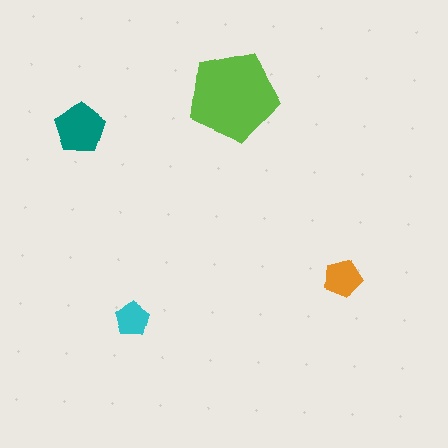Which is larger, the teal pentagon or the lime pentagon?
The lime one.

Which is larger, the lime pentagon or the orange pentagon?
The lime one.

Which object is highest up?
The lime pentagon is topmost.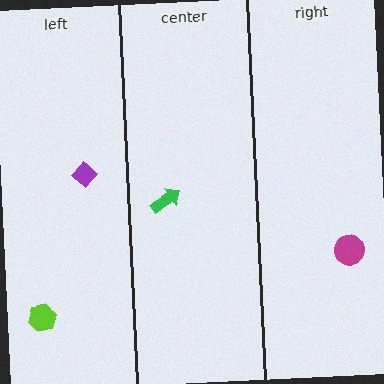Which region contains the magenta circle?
The right region.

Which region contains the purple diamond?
The left region.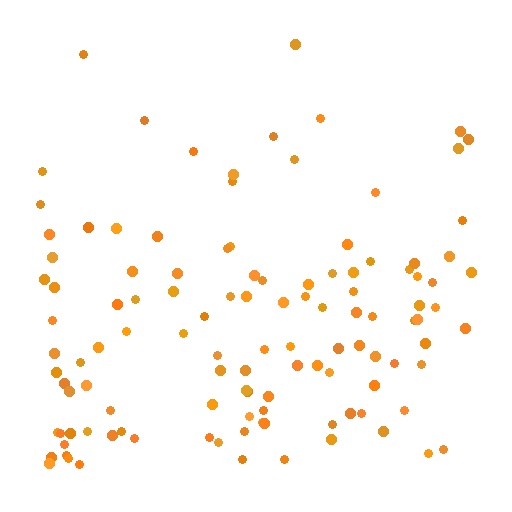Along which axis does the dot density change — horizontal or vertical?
Vertical.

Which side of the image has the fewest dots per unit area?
The top.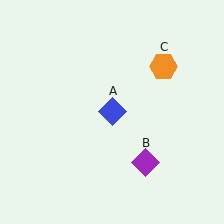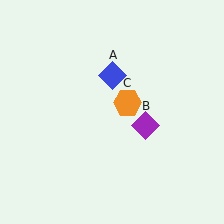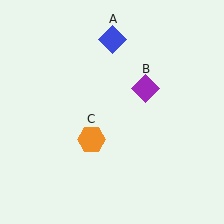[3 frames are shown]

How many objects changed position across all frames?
3 objects changed position: blue diamond (object A), purple diamond (object B), orange hexagon (object C).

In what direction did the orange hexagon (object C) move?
The orange hexagon (object C) moved down and to the left.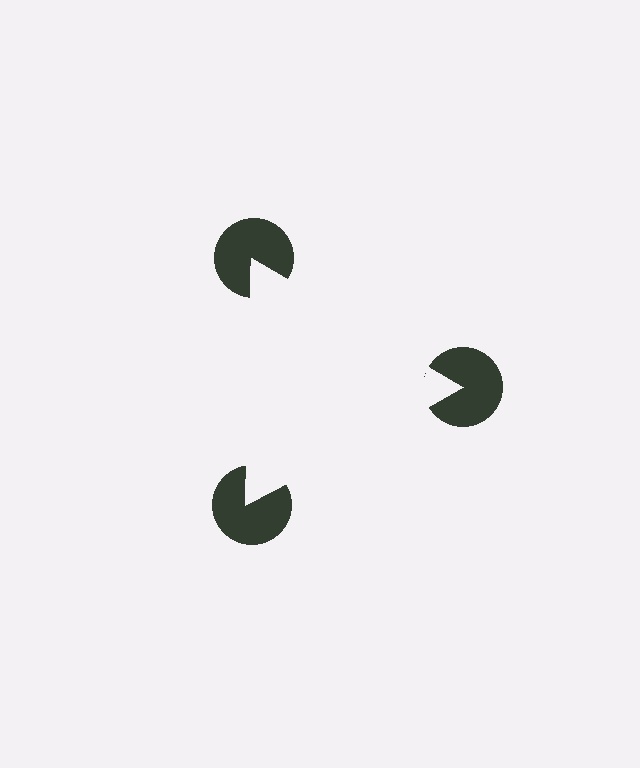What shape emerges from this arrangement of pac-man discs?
An illusory triangle — its edges are inferred from the aligned wedge cuts in the pac-man discs, not physically drawn.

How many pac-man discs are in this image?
There are 3 — one at each vertex of the illusory triangle.